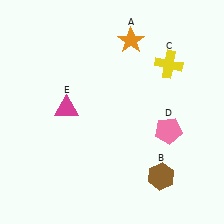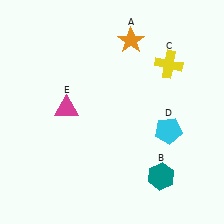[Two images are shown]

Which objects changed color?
B changed from brown to teal. D changed from pink to cyan.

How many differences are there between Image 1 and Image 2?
There are 2 differences between the two images.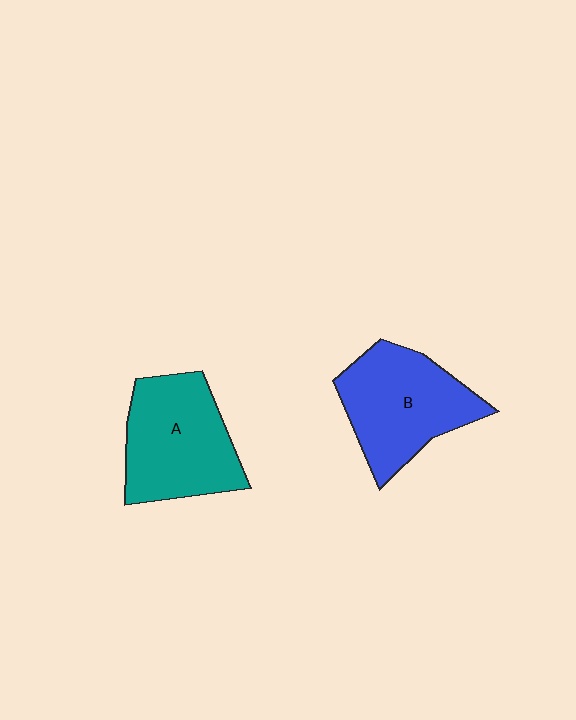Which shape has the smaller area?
Shape B (blue).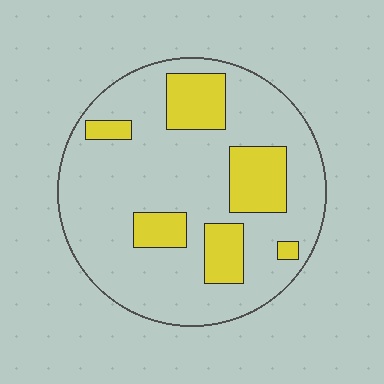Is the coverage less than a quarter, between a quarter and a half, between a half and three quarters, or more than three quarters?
Less than a quarter.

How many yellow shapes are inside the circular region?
6.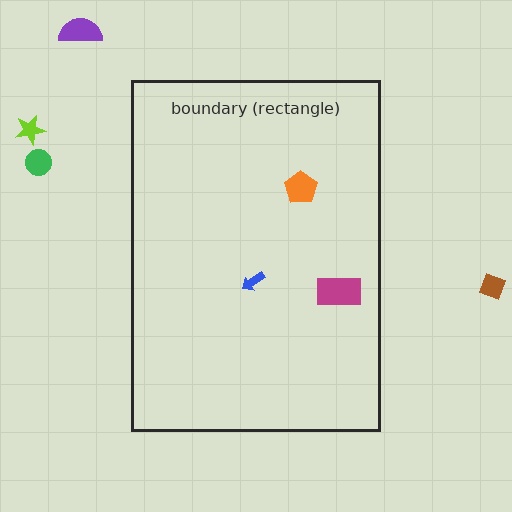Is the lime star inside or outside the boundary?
Outside.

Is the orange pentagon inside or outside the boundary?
Inside.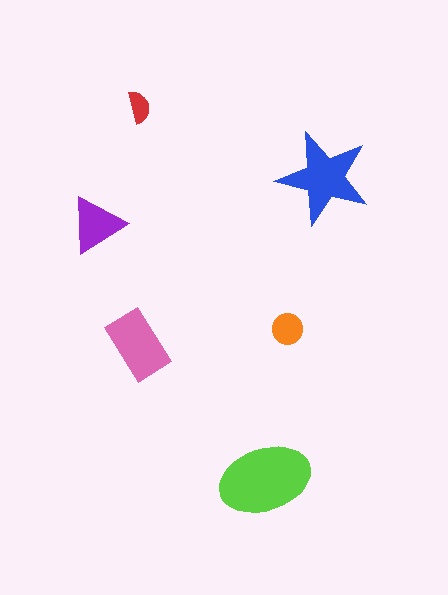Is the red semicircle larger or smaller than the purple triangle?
Smaller.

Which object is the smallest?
The red semicircle.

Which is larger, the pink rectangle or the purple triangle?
The pink rectangle.